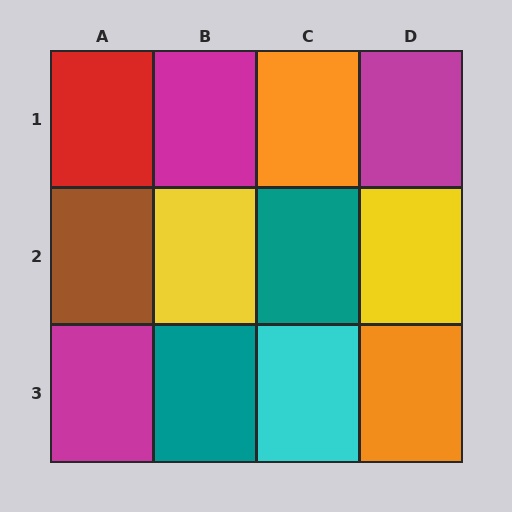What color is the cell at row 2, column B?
Yellow.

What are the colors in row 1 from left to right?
Red, magenta, orange, magenta.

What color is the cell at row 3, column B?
Teal.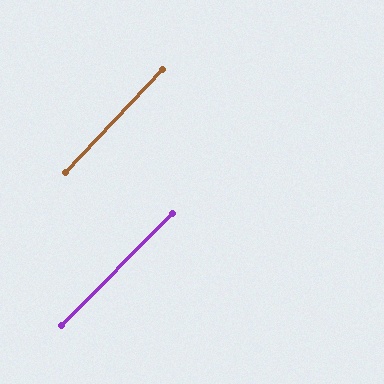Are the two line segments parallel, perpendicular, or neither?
Parallel — their directions differ by only 1.4°.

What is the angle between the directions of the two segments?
Approximately 1 degree.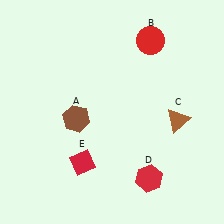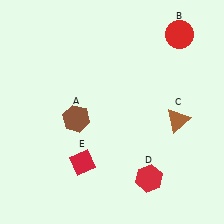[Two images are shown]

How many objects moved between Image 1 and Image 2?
1 object moved between the two images.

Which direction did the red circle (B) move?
The red circle (B) moved right.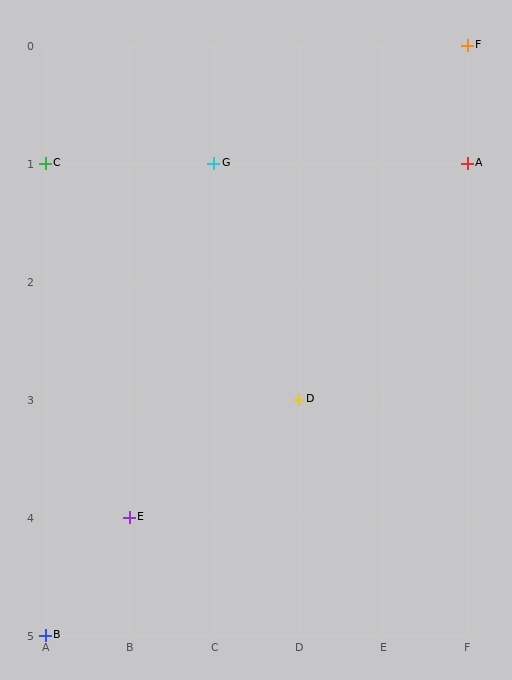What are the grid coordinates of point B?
Point B is at grid coordinates (A, 5).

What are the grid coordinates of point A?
Point A is at grid coordinates (F, 1).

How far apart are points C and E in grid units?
Points C and E are 1 column and 3 rows apart (about 3.2 grid units diagonally).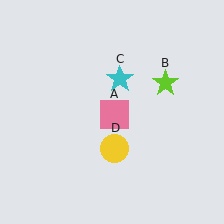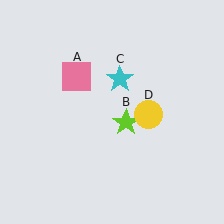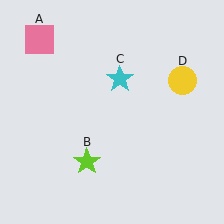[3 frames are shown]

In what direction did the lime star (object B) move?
The lime star (object B) moved down and to the left.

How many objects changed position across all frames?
3 objects changed position: pink square (object A), lime star (object B), yellow circle (object D).